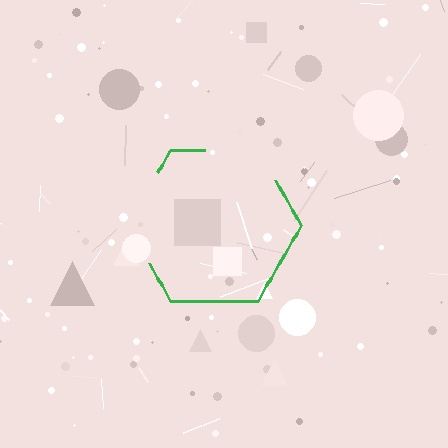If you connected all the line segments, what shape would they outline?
They would outline a hexagon.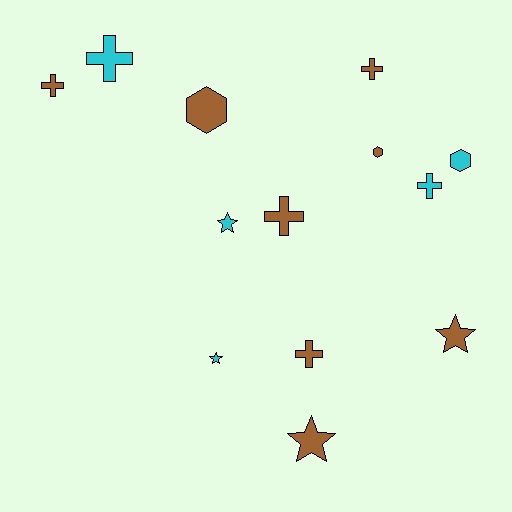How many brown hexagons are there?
There are 2 brown hexagons.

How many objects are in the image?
There are 13 objects.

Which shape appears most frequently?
Cross, with 6 objects.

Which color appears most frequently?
Brown, with 8 objects.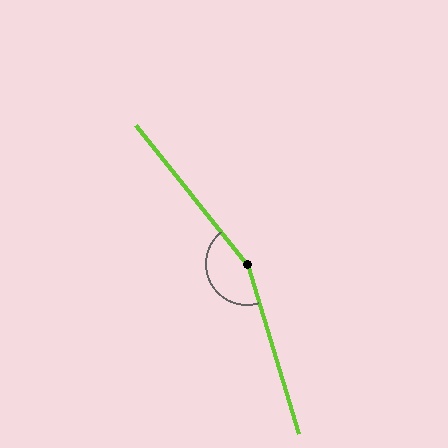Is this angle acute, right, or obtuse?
It is obtuse.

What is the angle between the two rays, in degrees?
Approximately 158 degrees.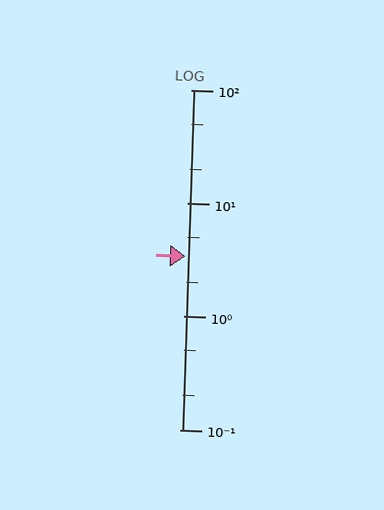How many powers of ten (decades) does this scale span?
The scale spans 3 decades, from 0.1 to 100.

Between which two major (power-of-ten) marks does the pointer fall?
The pointer is between 1 and 10.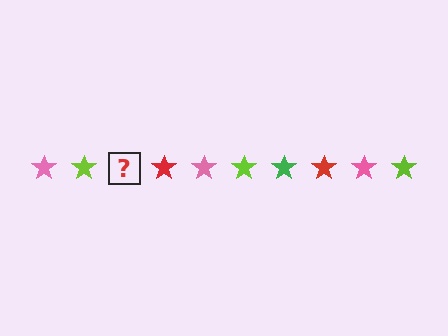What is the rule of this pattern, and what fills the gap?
The rule is that the pattern cycles through pink, lime, green, red stars. The gap should be filled with a green star.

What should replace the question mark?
The question mark should be replaced with a green star.